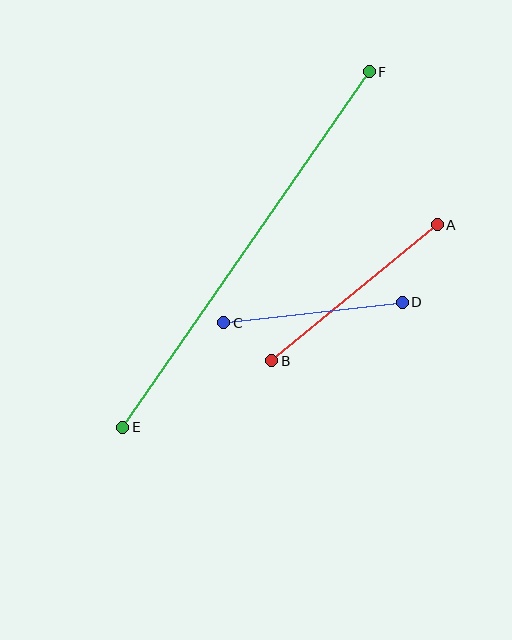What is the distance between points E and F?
The distance is approximately 432 pixels.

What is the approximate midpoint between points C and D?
The midpoint is at approximately (313, 312) pixels.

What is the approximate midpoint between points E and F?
The midpoint is at approximately (246, 249) pixels.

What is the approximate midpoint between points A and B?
The midpoint is at approximately (354, 293) pixels.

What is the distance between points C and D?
The distance is approximately 180 pixels.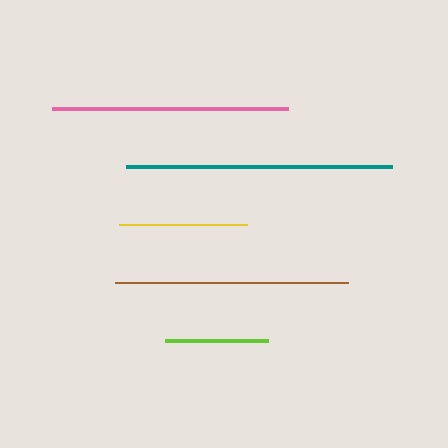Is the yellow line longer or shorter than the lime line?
The yellow line is longer than the lime line.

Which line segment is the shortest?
The lime line is the shortest at approximately 103 pixels.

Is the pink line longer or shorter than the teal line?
The teal line is longer than the pink line.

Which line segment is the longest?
The teal line is the longest at approximately 266 pixels.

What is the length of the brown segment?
The brown segment is approximately 233 pixels long.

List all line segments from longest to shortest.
From longest to shortest: teal, pink, brown, yellow, lime.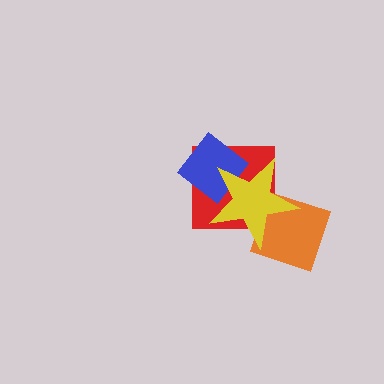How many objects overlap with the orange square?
1 object overlaps with the orange square.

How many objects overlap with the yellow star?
3 objects overlap with the yellow star.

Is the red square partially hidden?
Yes, it is partially covered by another shape.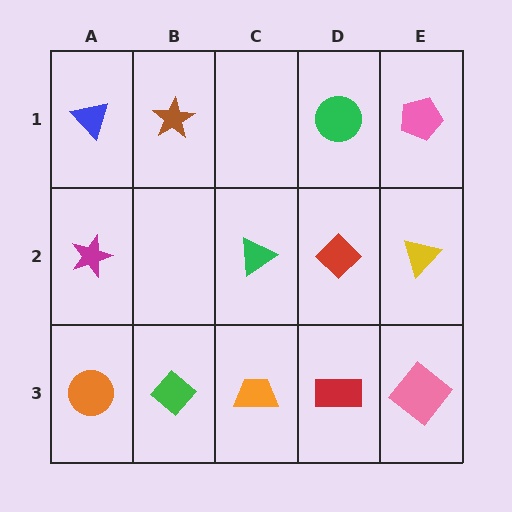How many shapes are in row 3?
5 shapes.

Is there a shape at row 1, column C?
No, that cell is empty.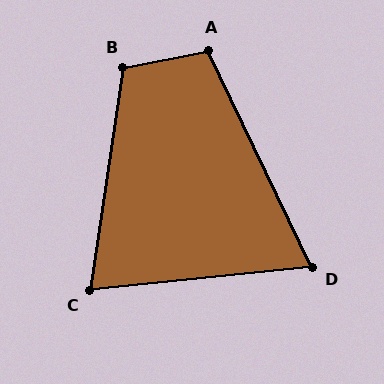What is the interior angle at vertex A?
Approximately 104 degrees (obtuse).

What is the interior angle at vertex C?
Approximately 76 degrees (acute).